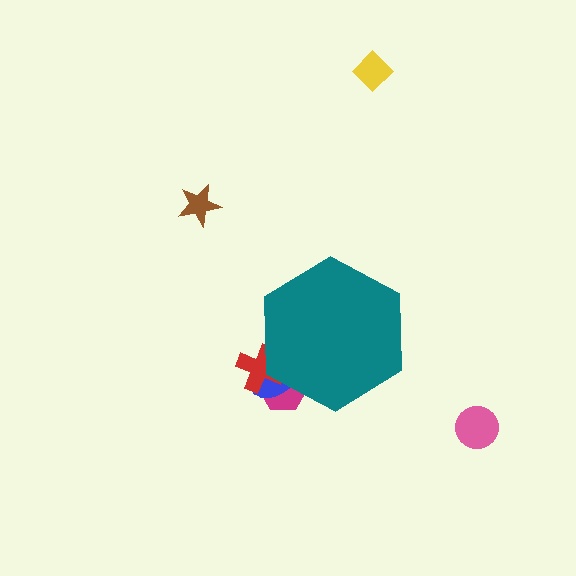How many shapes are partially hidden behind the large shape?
3 shapes are partially hidden.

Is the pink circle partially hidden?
No, the pink circle is fully visible.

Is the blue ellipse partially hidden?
Yes, the blue ellipse is partially hidden behind the teal hexagon.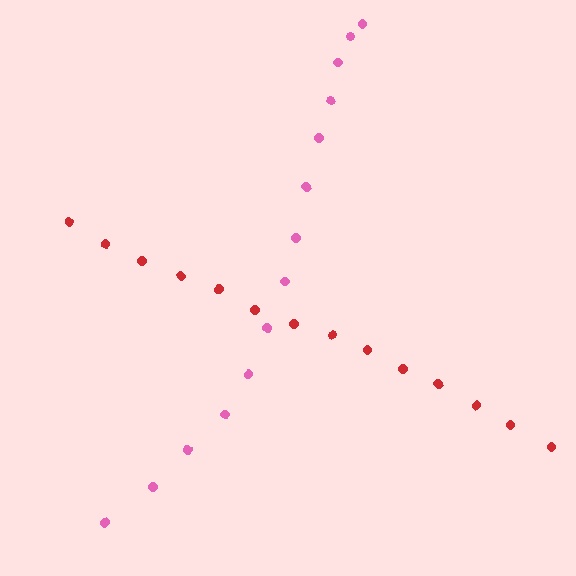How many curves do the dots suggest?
There are 2 distinct paths.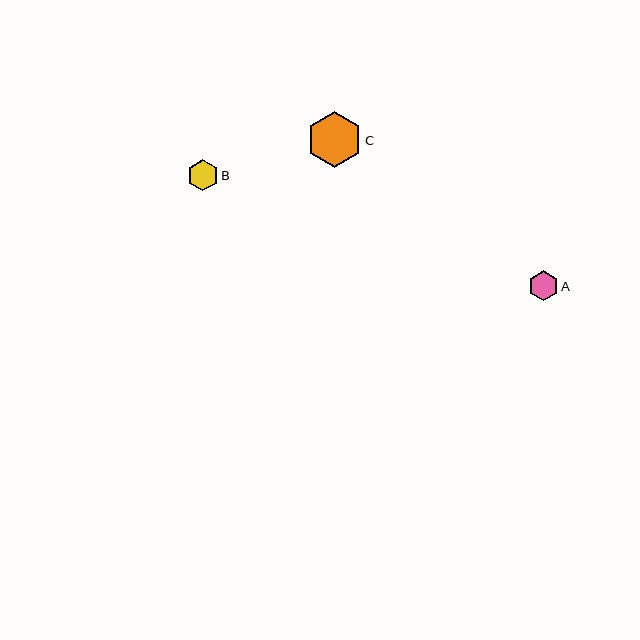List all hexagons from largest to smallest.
From largest to smallest: C, B, A.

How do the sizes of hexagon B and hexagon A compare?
Hexagon B and hexagon A are approximately the same size.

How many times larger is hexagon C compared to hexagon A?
Hexagon C is approximately 1.9 times the size of hexagon A.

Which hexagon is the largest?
Hexagon C is the largest with a size of approximately 56 pixels.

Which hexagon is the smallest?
Hexagon A is the smallest with a size of approximately 30 pixels.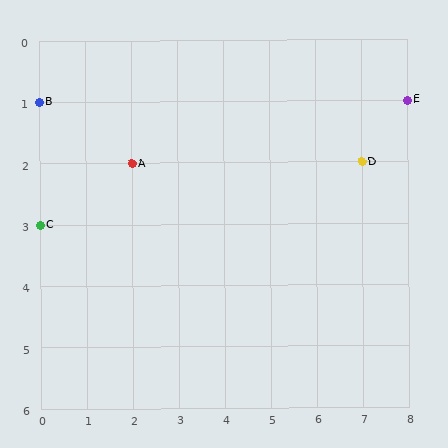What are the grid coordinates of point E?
Point E is at grid coordinates (8, 1).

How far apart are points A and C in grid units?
Points A and C are 2 columns and 1 row apart (about 2.2 grid units diagonally).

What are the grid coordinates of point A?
Point A is at grid coordinates (2, 2).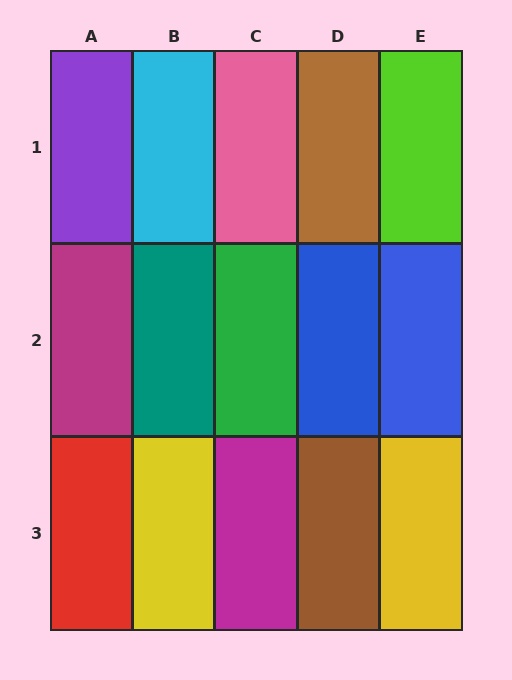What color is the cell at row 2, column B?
Teal.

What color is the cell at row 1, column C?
Pink.